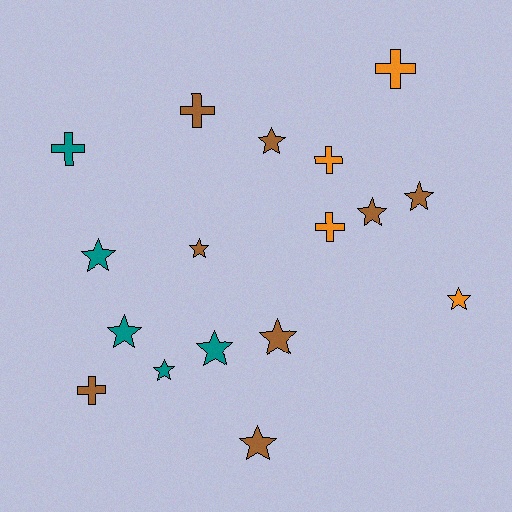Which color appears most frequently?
Brown, with 8 objects.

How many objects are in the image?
There are 17 objects.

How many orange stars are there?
There is 1 orange star.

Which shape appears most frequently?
Star, with 11 objects.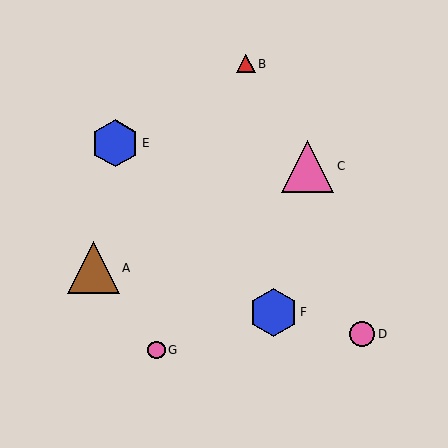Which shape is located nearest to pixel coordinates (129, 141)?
The blue hexagon (labeled E) at (115, 143) is nearest to that location.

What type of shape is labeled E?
Shape E is a blue hexagon.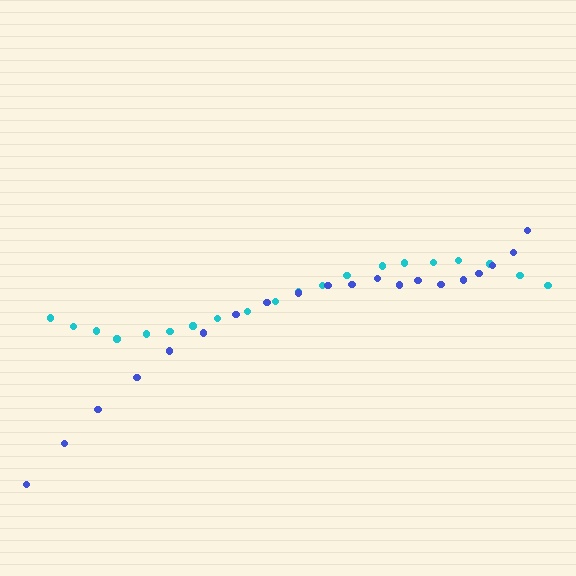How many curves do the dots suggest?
There are 2 distinct paths.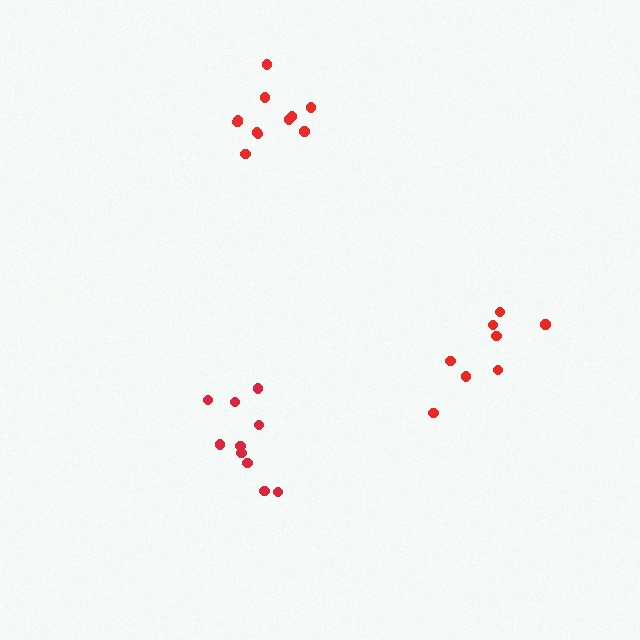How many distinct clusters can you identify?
There are 3 distinct clusters.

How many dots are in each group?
Group 1: 11 dots, Group 2: 10 dots, Group 3: 8 dots (29 total).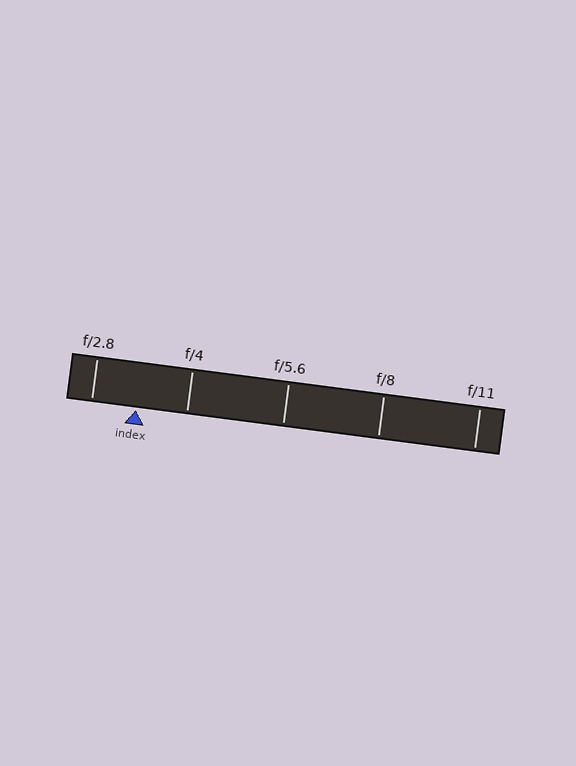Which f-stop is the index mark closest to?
The index mark is closest to f/2.8.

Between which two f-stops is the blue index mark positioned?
The index mark is between f/2.8 and f/4.